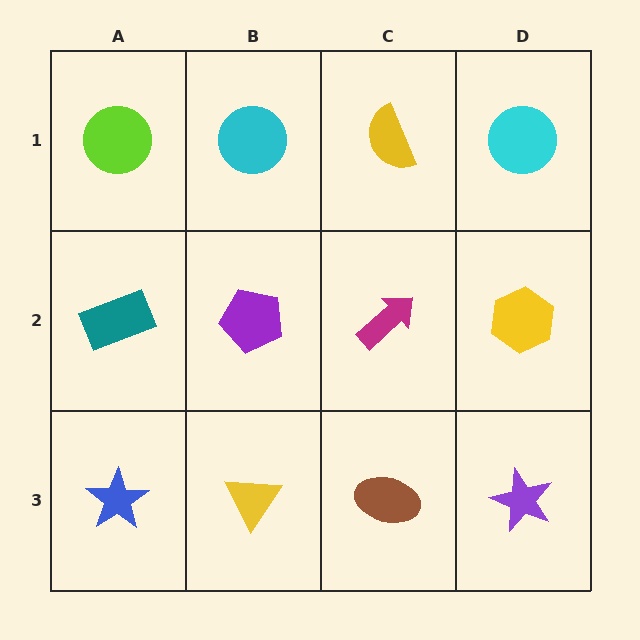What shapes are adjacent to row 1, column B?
A purple pentagon (row 2, column B), a lime circle (row 1, column A), a yellow semicircle (row 1, column C).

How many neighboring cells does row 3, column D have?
2.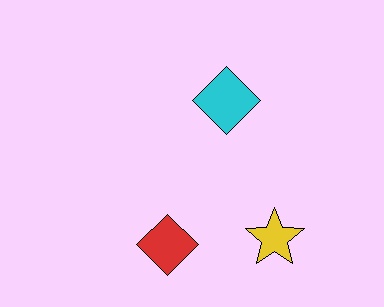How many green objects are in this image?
There are no green objects.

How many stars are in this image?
There is 1 star.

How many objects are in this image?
There are 3 objects.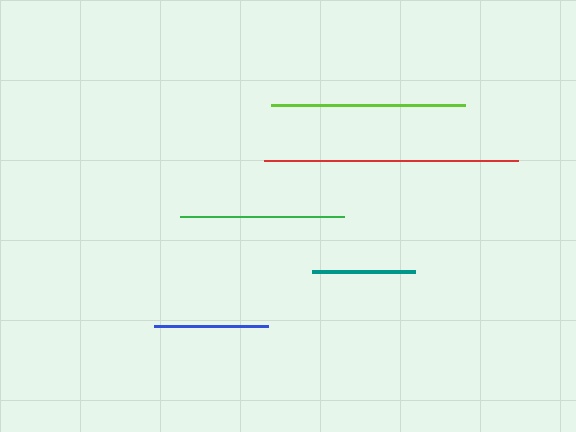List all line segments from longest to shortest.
From longest to shortest: red, lime, green, blue, teal.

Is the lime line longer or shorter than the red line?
The red line is longer than the lime line.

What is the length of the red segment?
The red segment is approximately 254 pixels long.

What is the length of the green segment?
The green segment is approximately 164 pixels long.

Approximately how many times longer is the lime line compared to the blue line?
The lime line is approximately 1.7 times the length of the blue line.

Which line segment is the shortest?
The teal line is the shortest at approximately 103 pixels.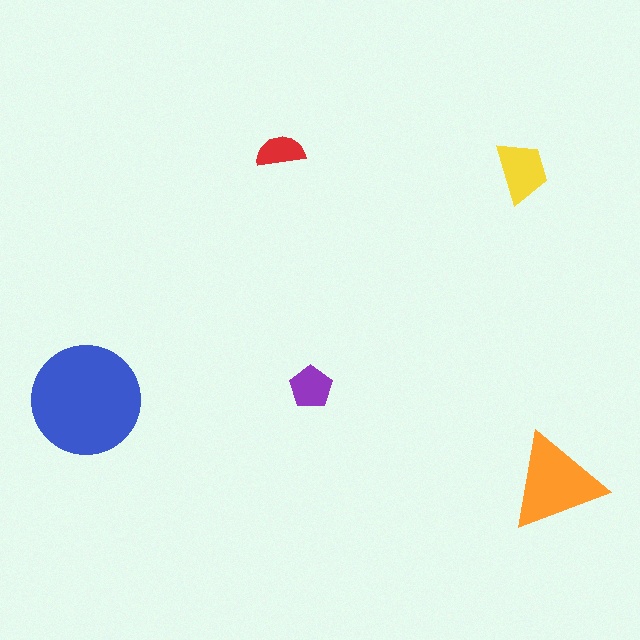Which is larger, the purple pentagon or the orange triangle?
The orange triangle.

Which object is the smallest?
The red semicircle.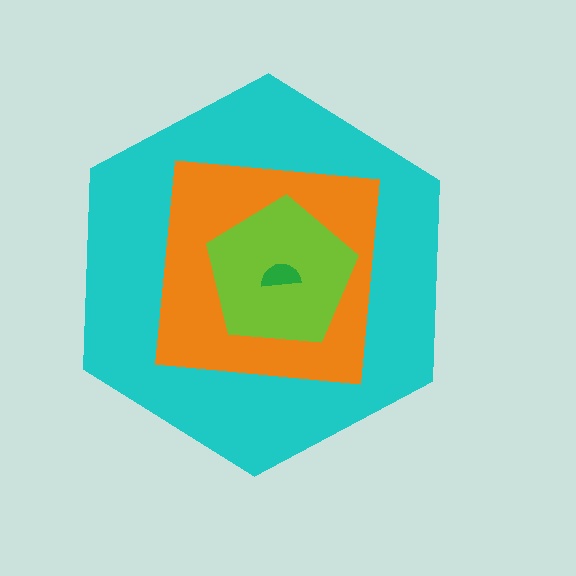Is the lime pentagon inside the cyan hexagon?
Yes.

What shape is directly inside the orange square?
The lime pentagon.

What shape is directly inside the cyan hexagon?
The orange square.